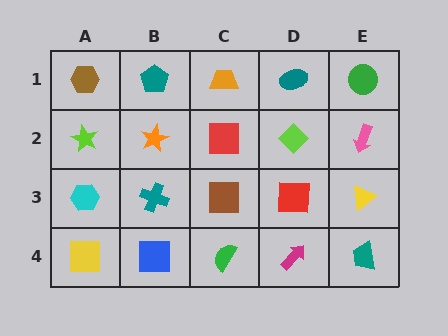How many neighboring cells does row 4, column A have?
2.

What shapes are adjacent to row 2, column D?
A teal ellipse (row 1, column D), a red square (row 3, column D), a red square (row 2, column C), a pink arrow (row 2, column E).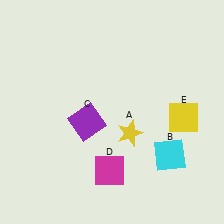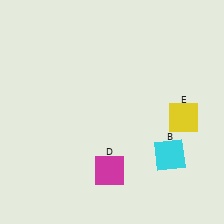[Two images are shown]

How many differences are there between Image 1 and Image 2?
There are 2 differences between the two images.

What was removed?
The yellow star (A), the purple square (C) were removed in Image 2.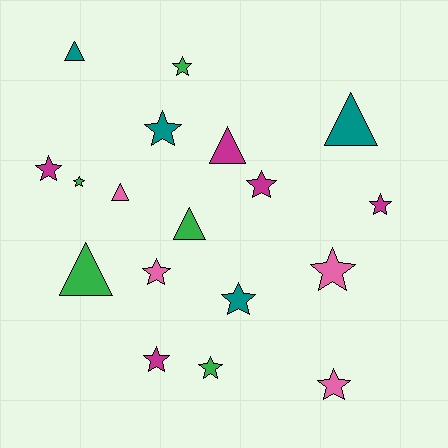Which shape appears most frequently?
Star, with 12 objects.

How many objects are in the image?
There are 18 objects.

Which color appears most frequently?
Magenta, with 5 objects.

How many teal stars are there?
There are 2 teal stars.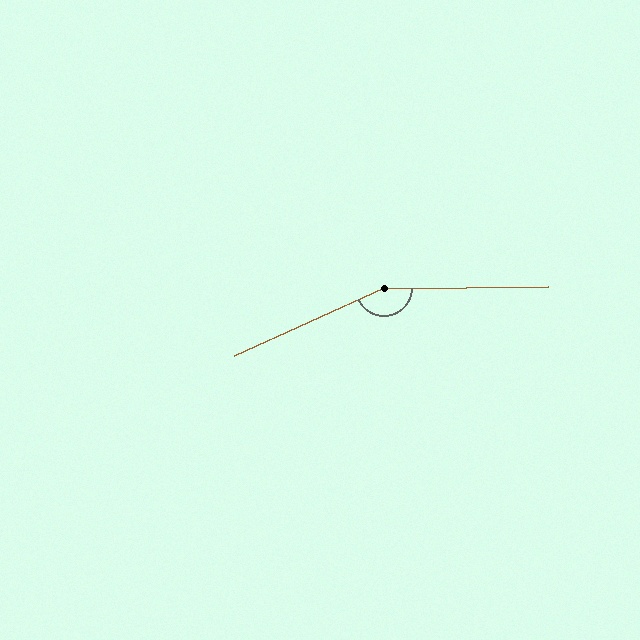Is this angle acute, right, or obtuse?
It is obtuse.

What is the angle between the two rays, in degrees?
Approximately 156 degrees.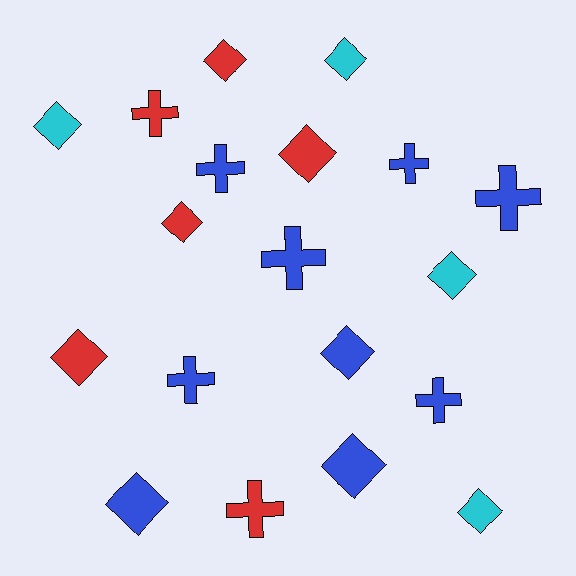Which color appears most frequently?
Blue, with 9 objects.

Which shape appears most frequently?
Diamond, with 11 objects.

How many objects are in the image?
There are 19 objects.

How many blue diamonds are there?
There are 3 blue diamonds.